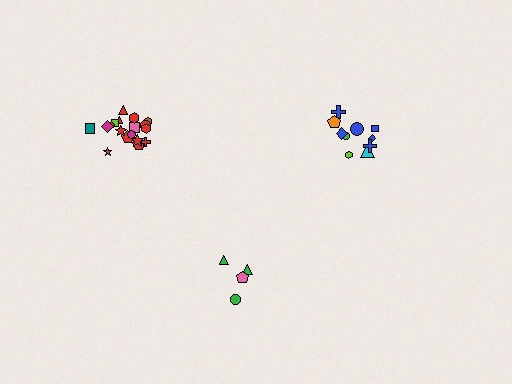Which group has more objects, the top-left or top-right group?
The top-left group.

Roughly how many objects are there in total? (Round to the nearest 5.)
Roughly 30 objects in total.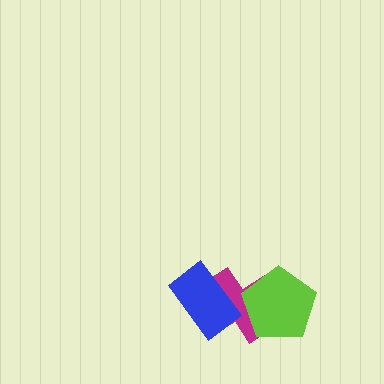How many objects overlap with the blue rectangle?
1 object overlaps with the blue rectangle.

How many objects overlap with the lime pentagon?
1 object overlaps with the lime pentagon.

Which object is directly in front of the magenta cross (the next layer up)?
The blue rectangle is directly in front of the magenta cross.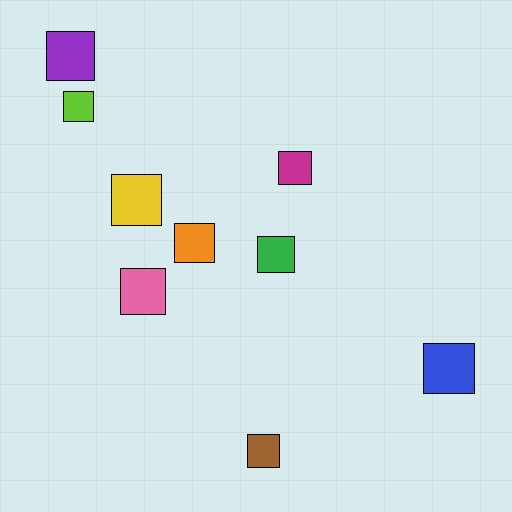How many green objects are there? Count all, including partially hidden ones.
There is 1 green object.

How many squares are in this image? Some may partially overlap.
There are 9 squares.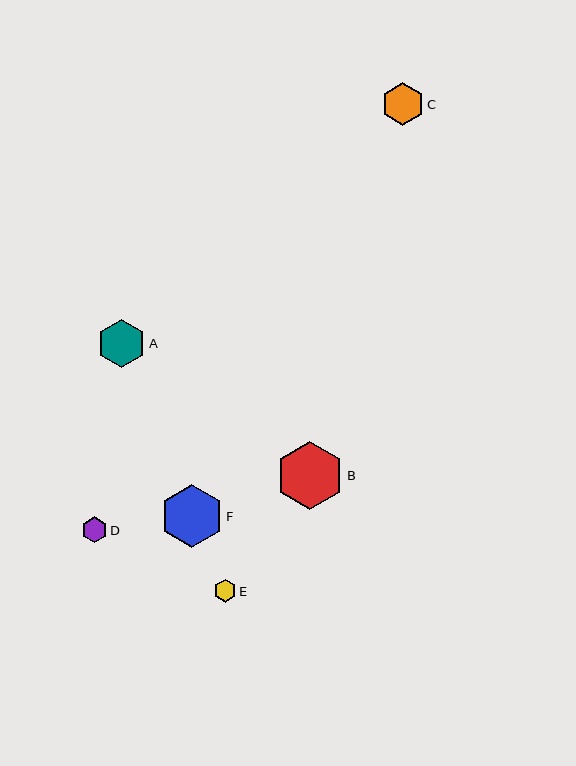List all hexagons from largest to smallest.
From largest to smallest: B, F, A, C, D, E.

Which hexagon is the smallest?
Hexagon E is the smallest with a size of approximately 23 pixels.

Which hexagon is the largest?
Hexagon B is the largest with a size of approximately 68 pixels.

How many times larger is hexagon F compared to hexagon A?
Hexagon F is approximately 1.3 times the size of hexagon A.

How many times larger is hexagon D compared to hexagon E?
Hexagon D is approximately 1.1 times the size of hexagon E.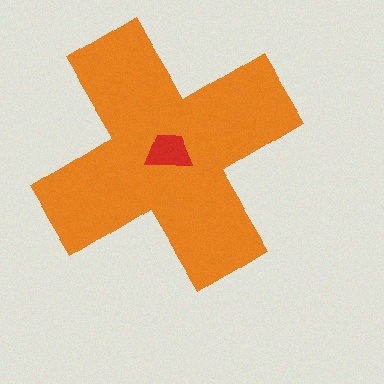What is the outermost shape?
The orange cross.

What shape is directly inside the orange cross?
The red trapezoid.